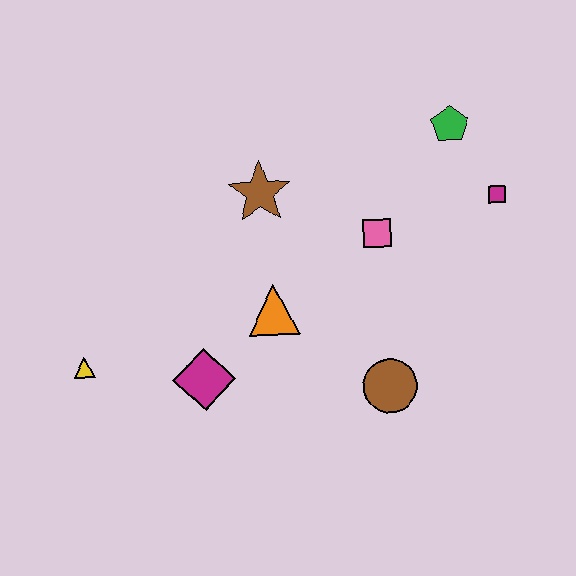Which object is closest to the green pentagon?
The magenta square is closest to the green pentagon.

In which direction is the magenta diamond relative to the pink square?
The magenta diamond is to the left of the pink square.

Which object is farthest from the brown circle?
The yellow triangle is farthest from the brown circle.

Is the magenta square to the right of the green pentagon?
Yes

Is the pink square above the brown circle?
Yes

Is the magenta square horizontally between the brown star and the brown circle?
No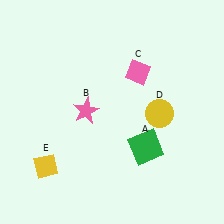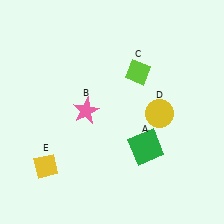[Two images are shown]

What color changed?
The diamond (C) changed from pink in Image 1 to lime in Image 2.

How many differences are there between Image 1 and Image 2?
There is 1 difference between the two images.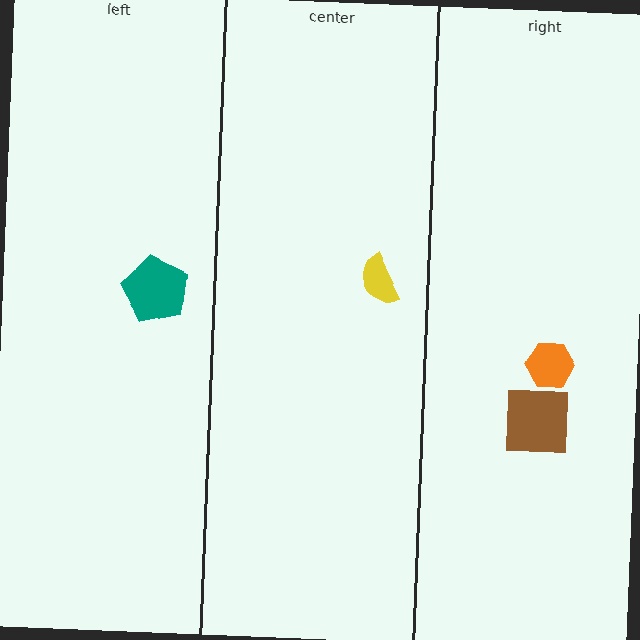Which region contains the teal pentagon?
The left region.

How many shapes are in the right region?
2.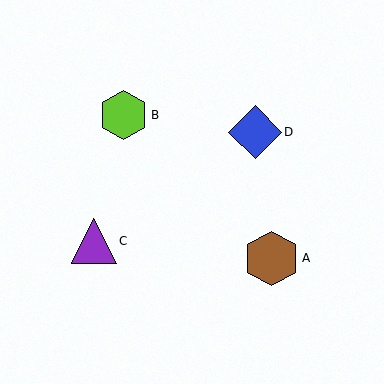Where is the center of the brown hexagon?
The center of the brown hexagon is at (272, 258).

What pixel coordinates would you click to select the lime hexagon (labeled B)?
Click at (123, 115) to select the lime hexagon B.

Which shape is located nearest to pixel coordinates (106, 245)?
The purple triangle (labeled C) at (94, 241) is nearest to that location.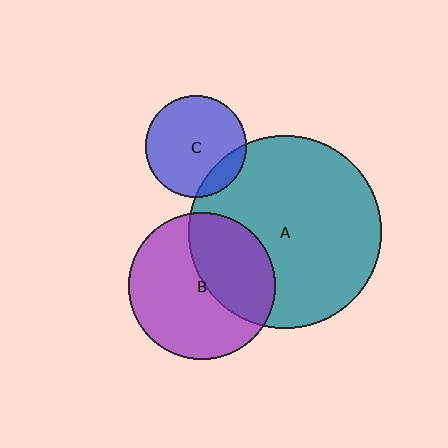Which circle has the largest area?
Circle A (teal).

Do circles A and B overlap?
Yes.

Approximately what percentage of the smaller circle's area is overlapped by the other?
Approximately 40%.